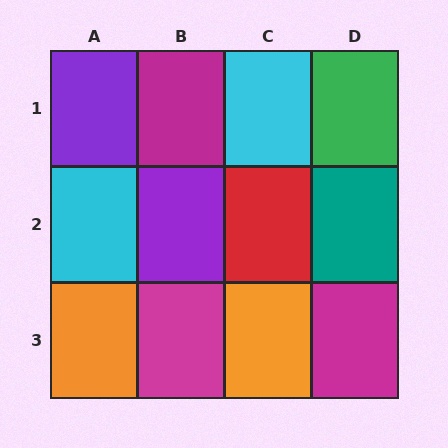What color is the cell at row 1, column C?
Cyan.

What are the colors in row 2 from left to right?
Cyan, purple, red, teal.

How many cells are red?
1 cell is red.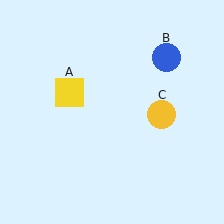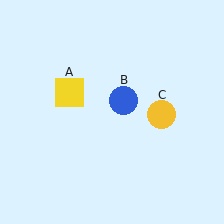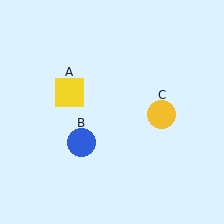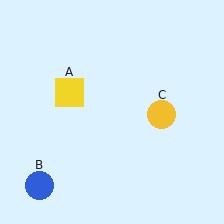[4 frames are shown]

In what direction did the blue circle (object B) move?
The blue circle (object B) moved down and to the left.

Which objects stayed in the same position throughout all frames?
Yellow square (object A) and yellow circle (object C) remained stationary.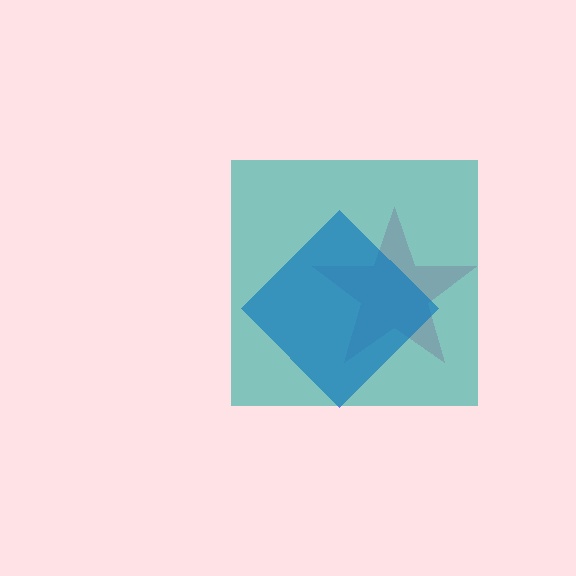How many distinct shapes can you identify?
There are 3 distinct shapes: a pink star, a blue diamond, a teal square.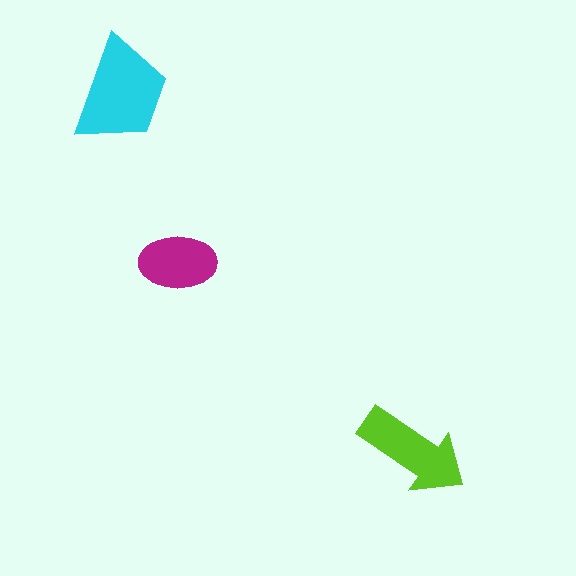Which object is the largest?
The cyan trapezoid.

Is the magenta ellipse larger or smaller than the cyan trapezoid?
Smaller.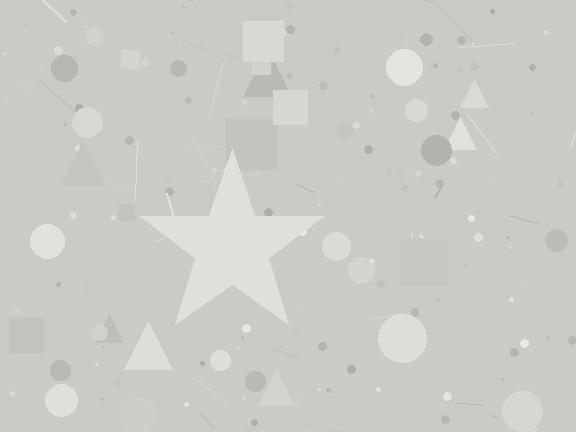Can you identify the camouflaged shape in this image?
The camouflaged shape is a star.